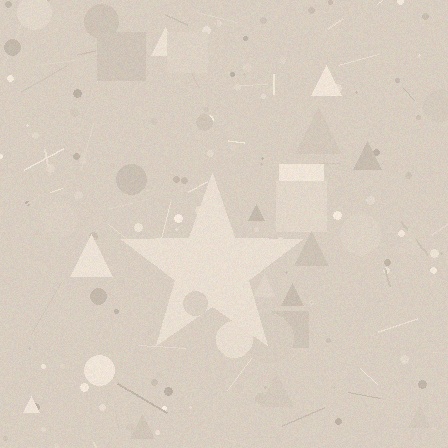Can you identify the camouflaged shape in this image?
The camouflaged shape is a star.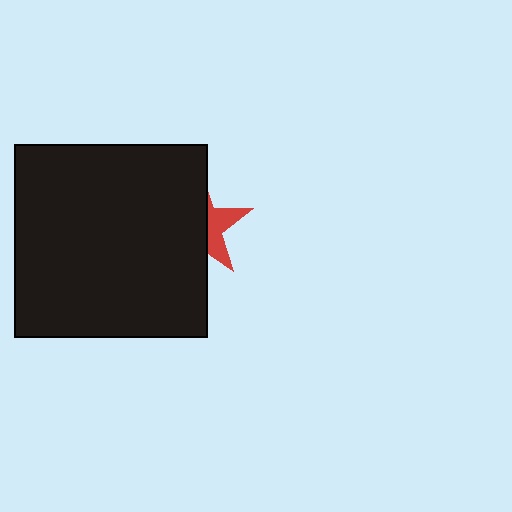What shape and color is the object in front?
The object in front is a black square.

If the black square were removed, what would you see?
You would see the complete red star.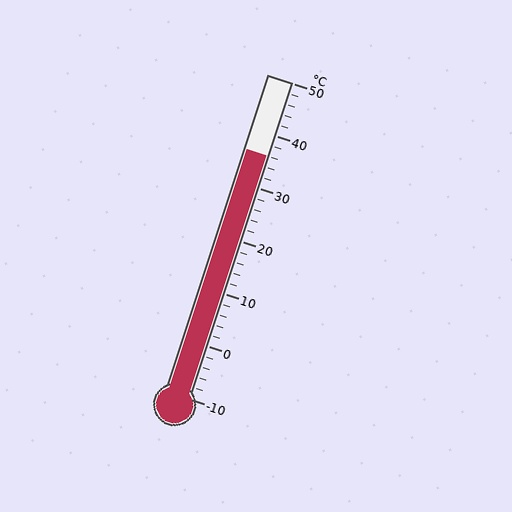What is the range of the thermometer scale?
The thermometer scale ranges from -10°C to 50°C.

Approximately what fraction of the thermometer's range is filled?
The thermometer is filled to approximately 75% of its range.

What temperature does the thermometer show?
The thermometer shows approximately 36°C.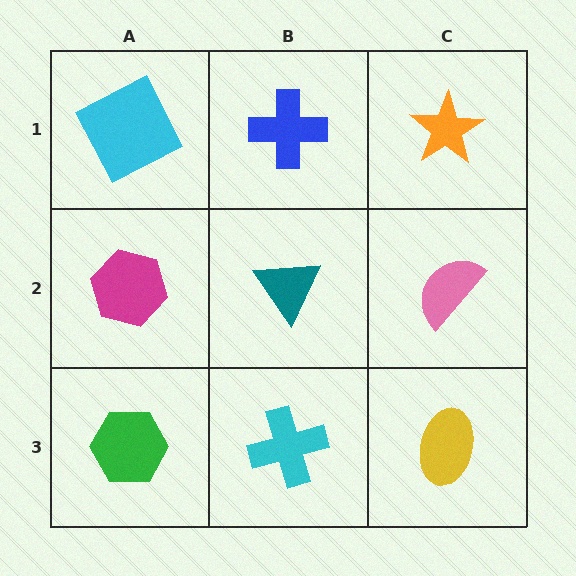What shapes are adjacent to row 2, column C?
An orange star (row 1, column C), a yellow ellipse (row 3, column C), a teal triangle (row 2, column B).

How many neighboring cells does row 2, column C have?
3.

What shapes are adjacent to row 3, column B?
A teal triangle (row 2, column B), a green hexagon (row 3, column A), a yellow ellipse (row 3, column C).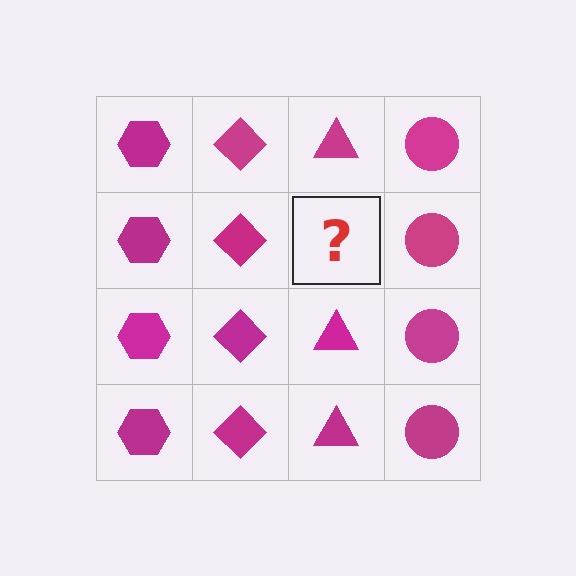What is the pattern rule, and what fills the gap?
The rule is that each column has a consistent shape. The gap should be filled with a magenta triangle.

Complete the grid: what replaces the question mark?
The question mark should be replaced with a magenta triangle.